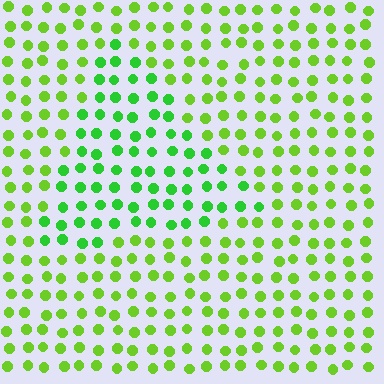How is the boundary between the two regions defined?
The boundary is defined purely by a slight shift in hue (about 28 degrees). Spacing, size, and orientation are identical on both sides.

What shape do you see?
I see a triangle.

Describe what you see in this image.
The image is filled with small lime elements in a uniform arrangement. A triangle-shaped region is visible where the elements are tinted to a slightly different hue, forming a subtle color boundary.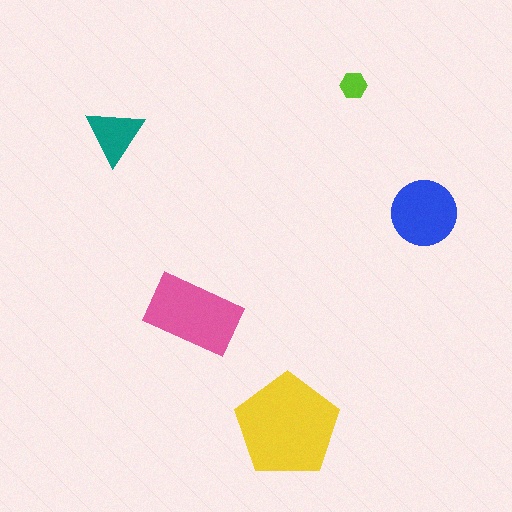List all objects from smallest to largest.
The lime hexagon, the teal triangle, the blue circle, the pink rectangle, the yellow pentagon.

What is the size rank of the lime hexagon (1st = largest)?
5th.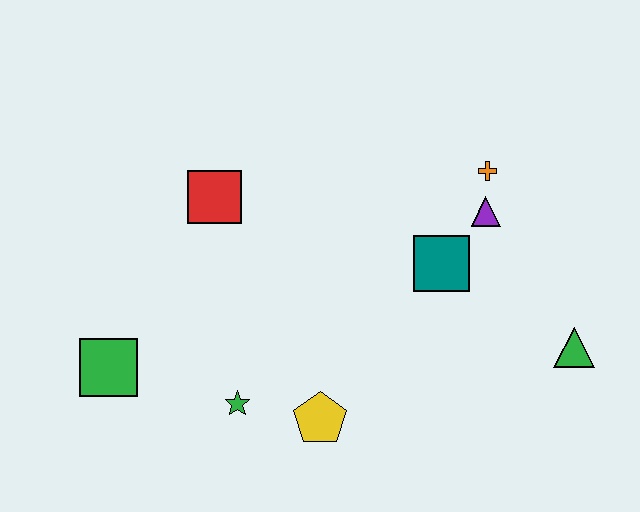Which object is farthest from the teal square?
The green square is farthest from the teal square.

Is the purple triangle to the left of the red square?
No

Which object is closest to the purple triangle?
The orange cross is closest to the purple triangle.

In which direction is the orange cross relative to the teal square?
The orange cross is above the teal square.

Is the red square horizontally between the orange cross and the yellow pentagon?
No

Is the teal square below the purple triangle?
Yes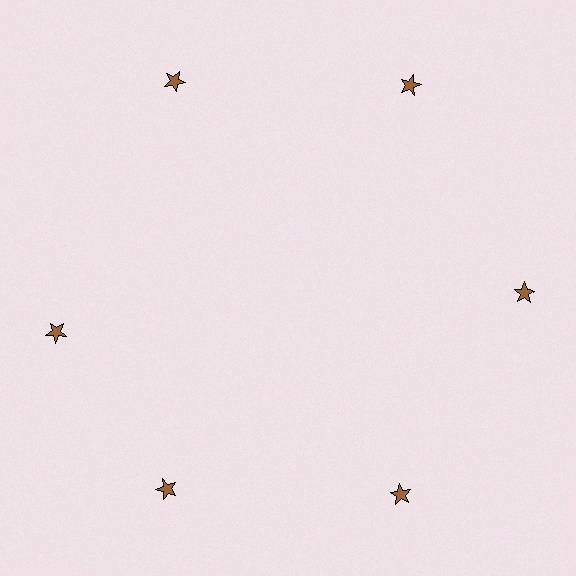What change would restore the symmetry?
The symmetry would be restored by rotating it back into even spacing with its neighbors so that all 6 stars sit at equal angles and equal distance from the center.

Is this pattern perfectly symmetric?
No. The 6 brown stars are arranged in a ring, but one element near the 9 o'clock position is rotated out of alignment along the ring, breaking the 6-fold rotational symmetry.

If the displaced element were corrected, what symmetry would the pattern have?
It would have 6-fold rotational symmetry — the pattern would map onto itself every 60 degrees.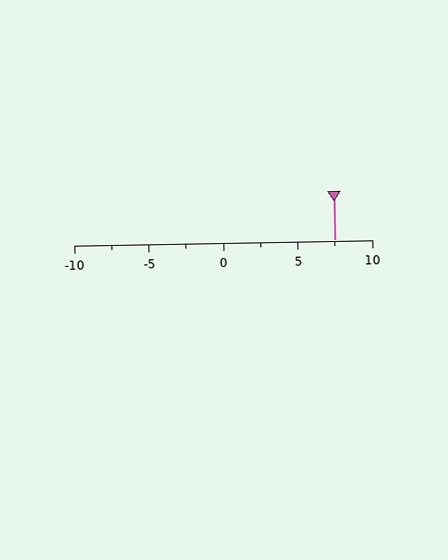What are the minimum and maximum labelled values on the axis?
The axis runs from -10 to 10.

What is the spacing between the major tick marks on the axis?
The major ticks are spaced 5 apart.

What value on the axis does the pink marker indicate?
The marker indicates approximately 7.5.